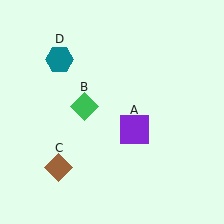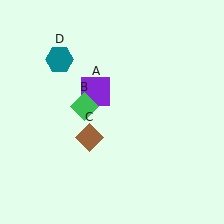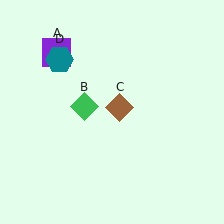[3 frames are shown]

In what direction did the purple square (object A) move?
The purple square (object A) moved up and to the left.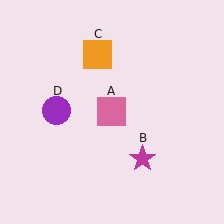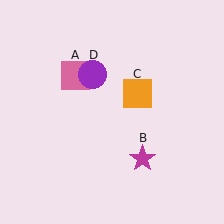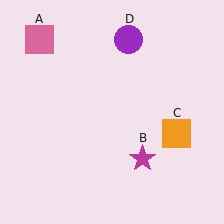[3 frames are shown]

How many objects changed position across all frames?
3 objects changed position: pink square (object A), orange square (object C), purple circle (object D).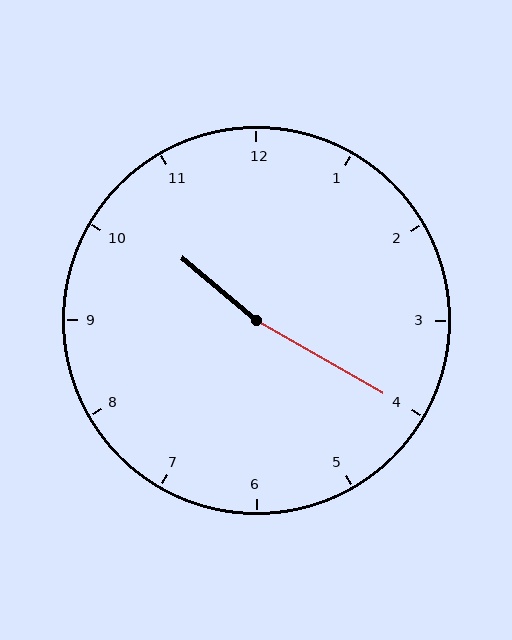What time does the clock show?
10:20.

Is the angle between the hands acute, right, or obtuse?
It is obtuse.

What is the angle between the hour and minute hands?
Approximately 170 degrees.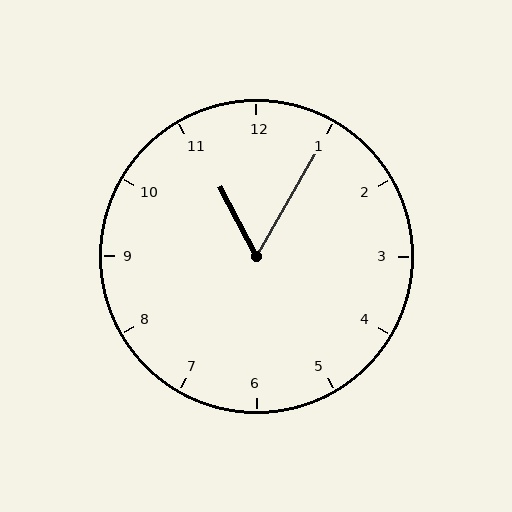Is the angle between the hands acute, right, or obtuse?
It is acute.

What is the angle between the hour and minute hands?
Approximately 58 degrees.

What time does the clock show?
11:05.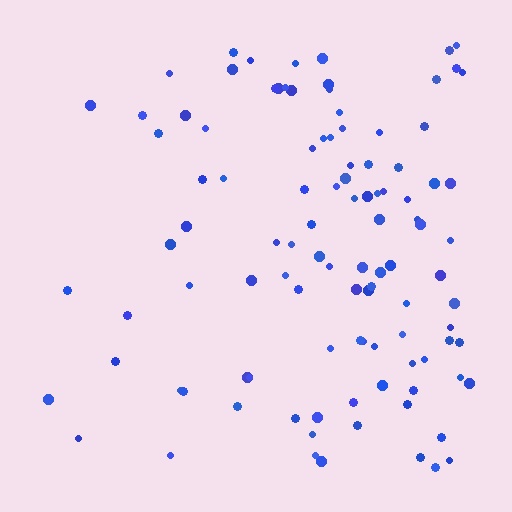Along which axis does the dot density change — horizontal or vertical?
Horizontal.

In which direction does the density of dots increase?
From left to right, with the right side densest.